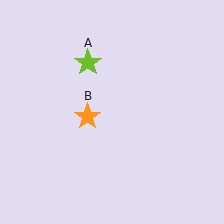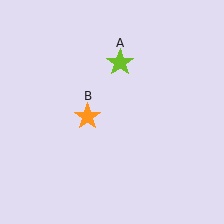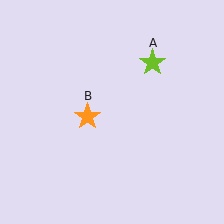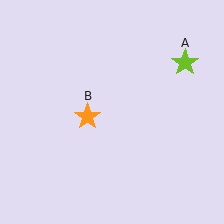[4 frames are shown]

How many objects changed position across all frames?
1 object changed position: lime star (object A).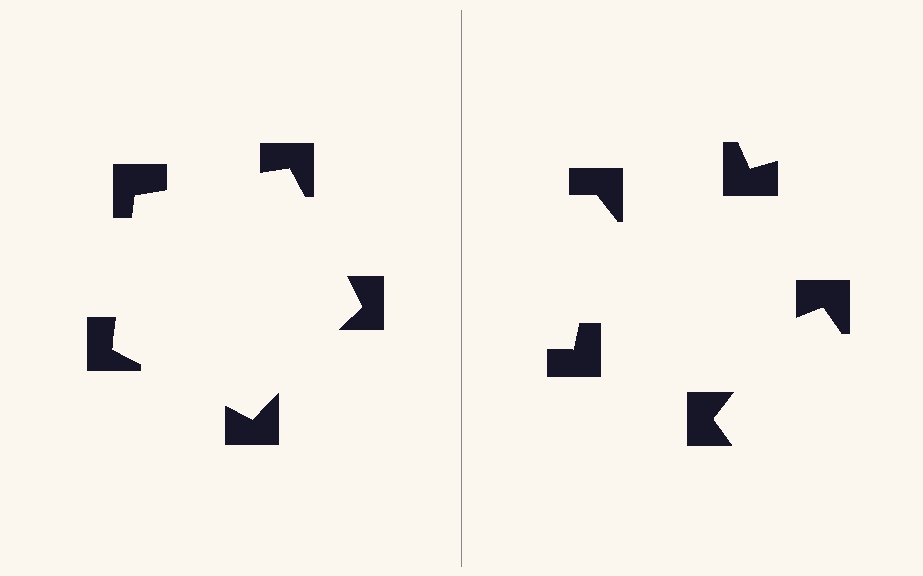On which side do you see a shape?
An illusory pentagon appears on the left side. On the right side the wedge cuts are rotated, so no coherent shape forms.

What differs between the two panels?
The notched squares are positioned identically on both sides; only the wedge orientations differ. On the left they align to a pentagon; on the right they are misaligned.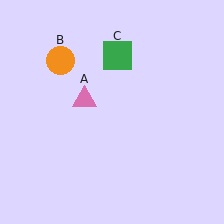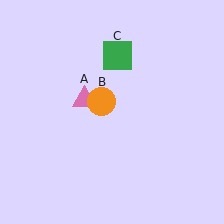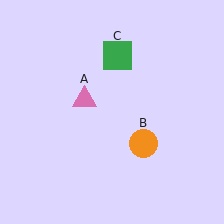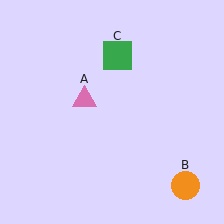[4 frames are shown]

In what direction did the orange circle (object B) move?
The orange circle (object B) moved down and to the right.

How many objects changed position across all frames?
1 object changed position: orange circle (object B).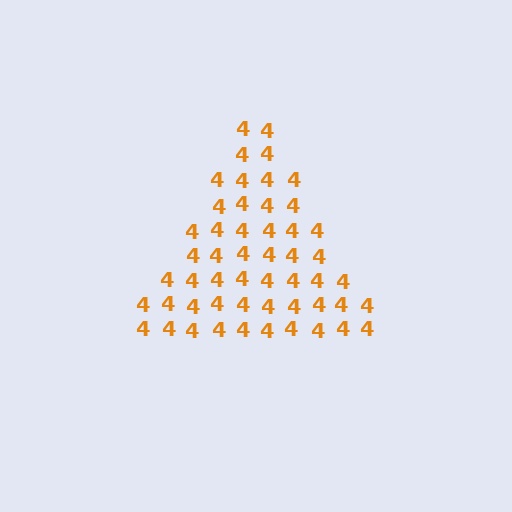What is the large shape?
The large shape is a triangle.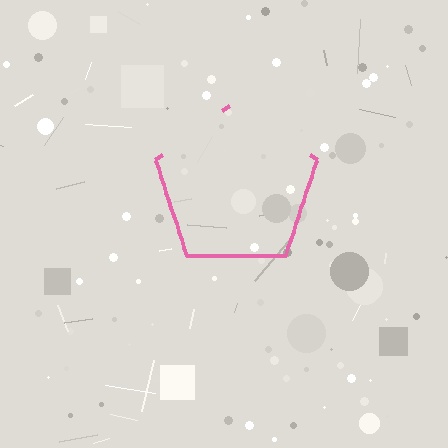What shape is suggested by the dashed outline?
The dashed outline suggests a pentagon.